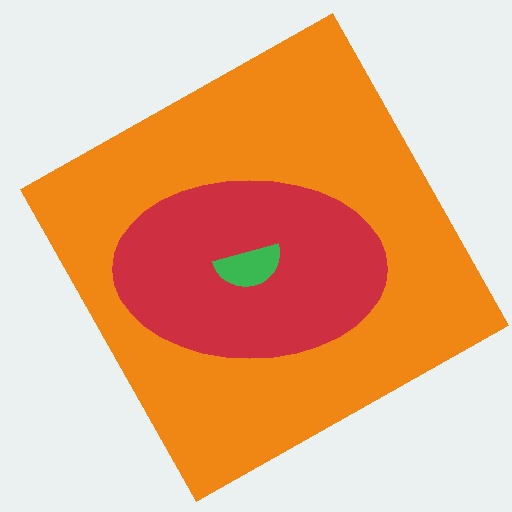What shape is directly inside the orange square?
The red ellipse.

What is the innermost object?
The green semicircle.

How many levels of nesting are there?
3.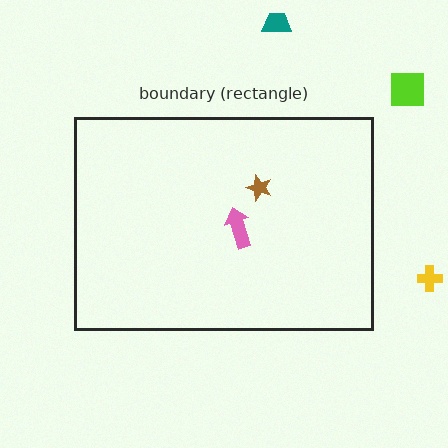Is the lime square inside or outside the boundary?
Outside.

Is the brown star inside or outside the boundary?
Inside.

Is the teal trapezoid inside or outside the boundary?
Outside.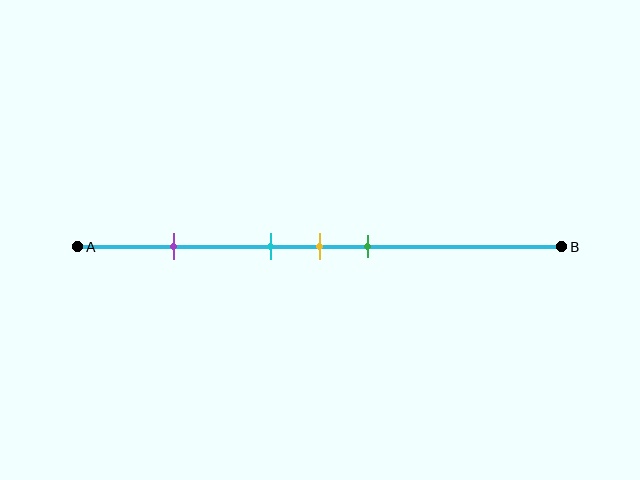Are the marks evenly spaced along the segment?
No, the marks are not evenly spaced.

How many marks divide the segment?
There are 4 marks dividing the segment.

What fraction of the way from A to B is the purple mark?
The purple mark is approximately 20% (0.2) of the way from A to B.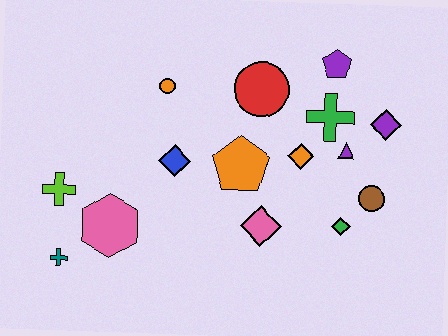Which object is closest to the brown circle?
The green diamond is closest to the brown circle.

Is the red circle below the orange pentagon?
No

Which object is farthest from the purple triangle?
The teal cross is farthest from the purple triangle.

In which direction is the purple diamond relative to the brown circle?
The purple diamond is above the brown circle.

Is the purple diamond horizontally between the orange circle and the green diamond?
No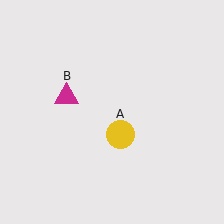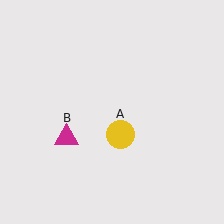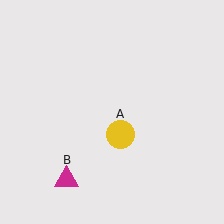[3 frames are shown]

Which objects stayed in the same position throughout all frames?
Yellow circle (object A) remained stationary.